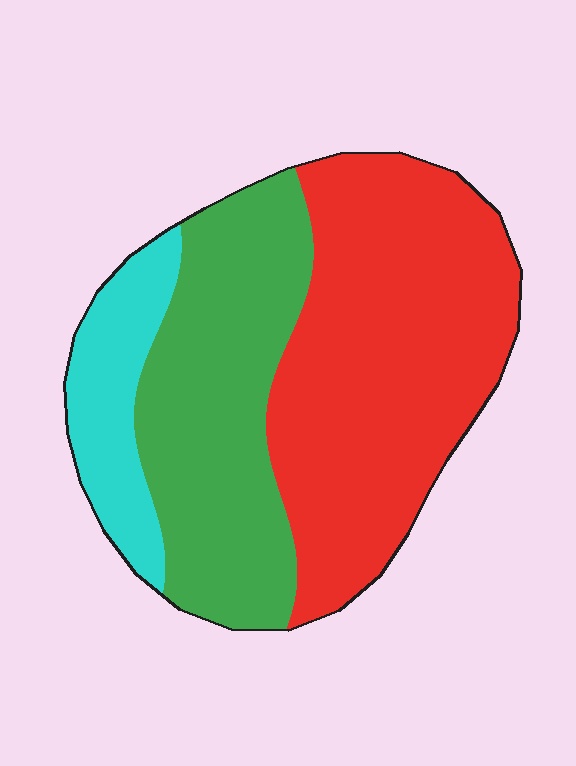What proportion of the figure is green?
Green takes up between a third and a half of the figure.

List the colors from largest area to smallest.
From largest to smallest: red, green, cyan.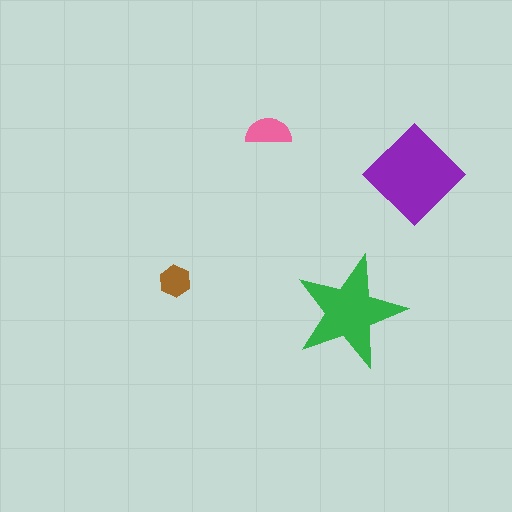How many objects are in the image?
There are 4 objects in the image.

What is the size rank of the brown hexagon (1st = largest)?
4th.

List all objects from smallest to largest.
The brown hexagon, the pink semicircle, the green star, the purple diamond.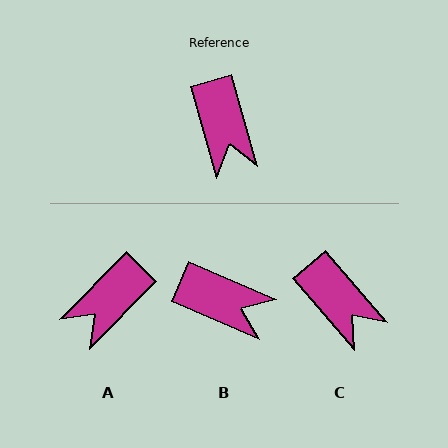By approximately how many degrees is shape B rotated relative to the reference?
Approximately 50 degrees counter-clockwise.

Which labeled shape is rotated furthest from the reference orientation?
A, about 61 degrees away.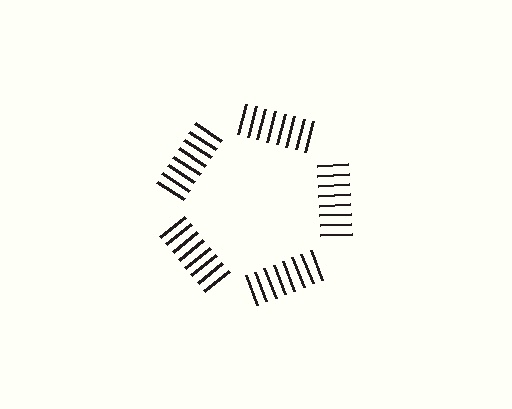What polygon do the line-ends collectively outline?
An illusory pentagon — the line segments terminate on its edges but no continuous stroke is drawn.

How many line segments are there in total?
40 — 8 along each of the 5 edges.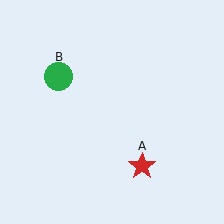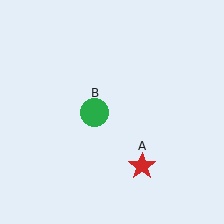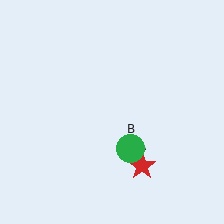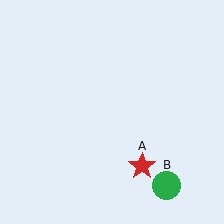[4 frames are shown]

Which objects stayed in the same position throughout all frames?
Red star (object A) remained stationary.